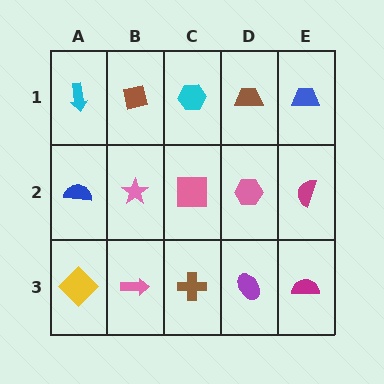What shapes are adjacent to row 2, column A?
A cyan arrow (row 1, column A), a yellow diamond (row 3, column A), a pink star (row 2, column B).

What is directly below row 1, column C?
A pink square.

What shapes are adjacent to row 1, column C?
A pink square (row 2, column C), a brown square (row 1, column B), a brown trapezoid (row 1, column D).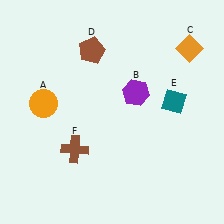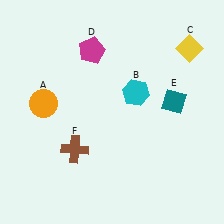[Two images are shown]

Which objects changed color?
B changed from purple to cyan. C changed from orange to yellow. D changed from brown to magenta.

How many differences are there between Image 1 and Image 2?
There are 3 differences between the two images.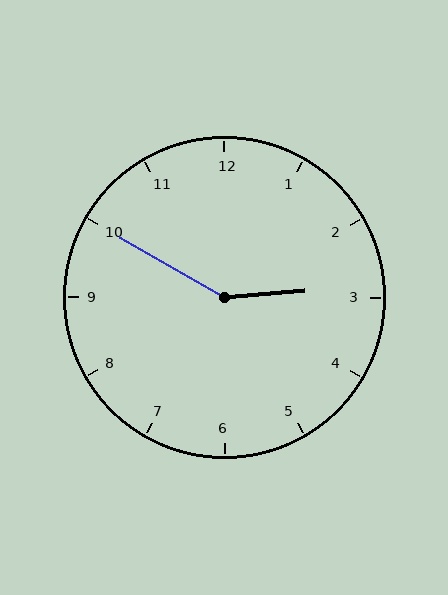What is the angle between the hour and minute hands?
Approximately 145 degrees.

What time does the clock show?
2:50.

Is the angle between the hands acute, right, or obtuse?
It is obtuse.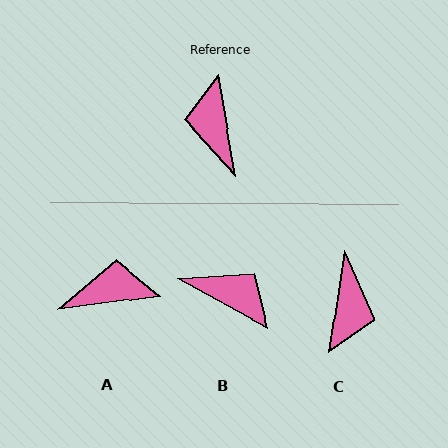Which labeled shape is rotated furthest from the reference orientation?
C, about 162 degrees away.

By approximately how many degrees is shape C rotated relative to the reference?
Approximately 162 degrees counter-clockwise.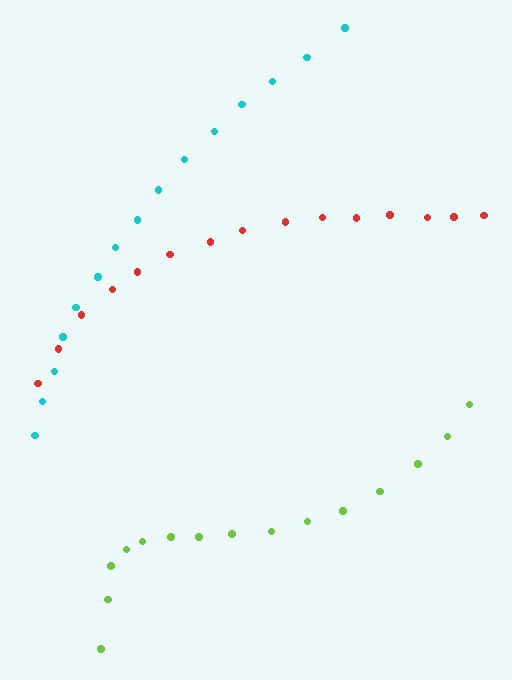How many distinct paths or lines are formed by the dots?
There are 3 distinct paths.